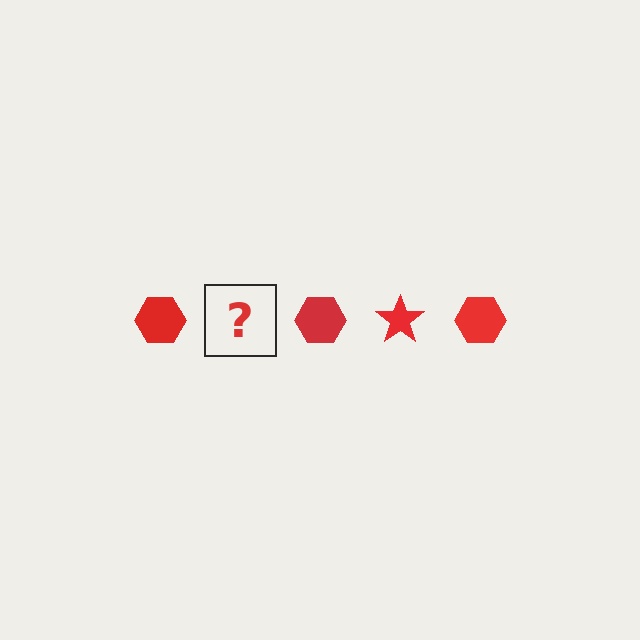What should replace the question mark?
The question mark should be replaced with a red star.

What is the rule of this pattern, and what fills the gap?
The rule is that the pattern cycles through hexagon, star shapes in red. The gap should be filled with a red star.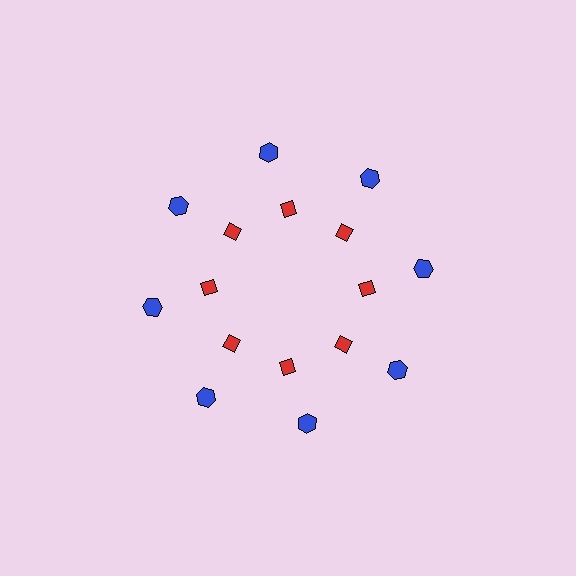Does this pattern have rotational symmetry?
Yes, this pattern has 8-fold rotational symmetry. It looks the same after rotating 45 degrees around the center.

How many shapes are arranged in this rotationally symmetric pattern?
There are 16 shapes, arranged in 8 groups of 2.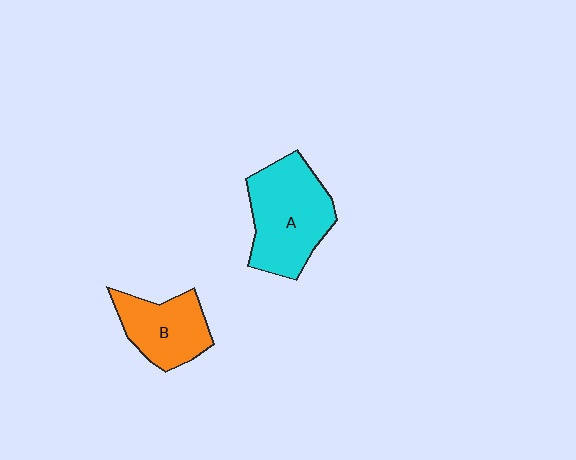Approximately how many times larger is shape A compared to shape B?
Approximately 1.5 times.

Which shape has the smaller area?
Shape B (orange).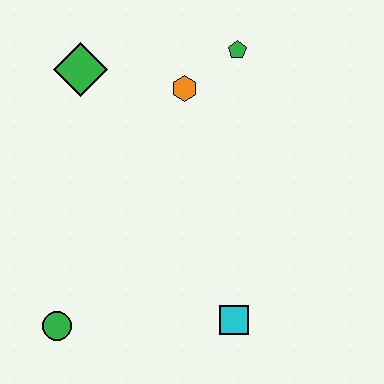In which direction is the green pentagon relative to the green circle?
The green pentagon is above the green circle.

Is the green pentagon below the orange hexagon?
No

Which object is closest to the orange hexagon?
The green pentagon is closest to the orange hexagon.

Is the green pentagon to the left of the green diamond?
No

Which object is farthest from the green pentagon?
The green circle is farthest from the green pentagon.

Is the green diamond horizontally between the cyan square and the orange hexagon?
No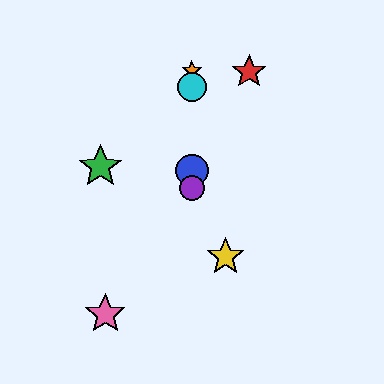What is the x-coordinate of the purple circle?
The purple circle is at x≈192.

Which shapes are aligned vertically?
The blue circle, the purple circle, the orange star, the cyan circle are aligned vertically.